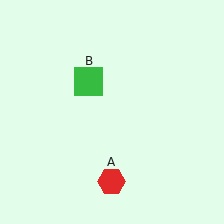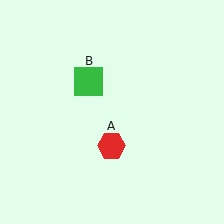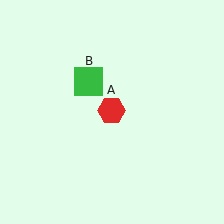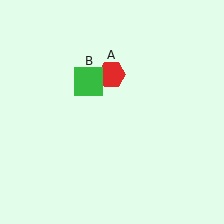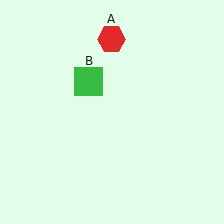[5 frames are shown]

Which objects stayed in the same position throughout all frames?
Green square (object B) remained stationary.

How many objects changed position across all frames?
1 object changed position: red hexagon (object A).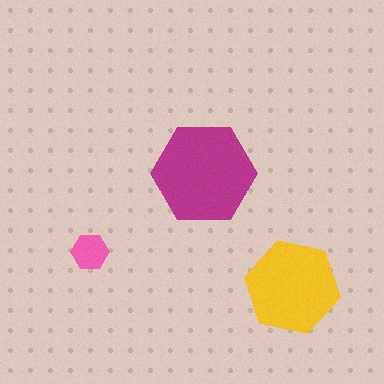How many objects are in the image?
There are 3 objects in the image.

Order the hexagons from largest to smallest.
the magenta one, the yellow one, the pink one.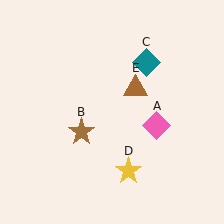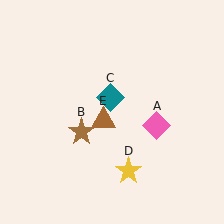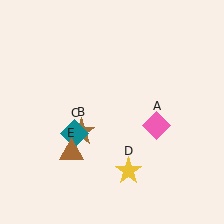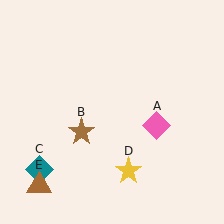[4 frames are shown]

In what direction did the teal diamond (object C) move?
The teal diamond (object C) moved down and to the left.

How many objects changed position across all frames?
2 objects changed position: teal diamond (object C), brown triangle (object E).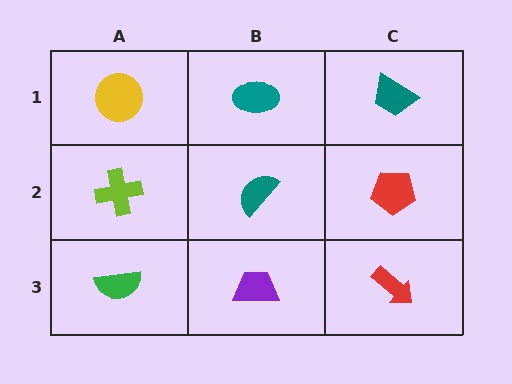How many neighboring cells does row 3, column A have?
2.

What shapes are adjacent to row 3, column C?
A red pentagon (row 2, column C), a purple trapezoid (row 3, column B).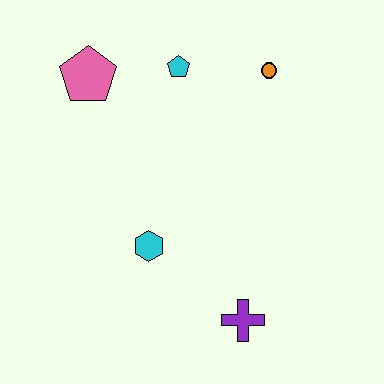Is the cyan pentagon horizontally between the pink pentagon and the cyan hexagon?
No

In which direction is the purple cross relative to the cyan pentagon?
The purple cross is below the cyan pentagon.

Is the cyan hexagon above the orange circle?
No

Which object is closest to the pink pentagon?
The cyan pentagon is closest to the pink pentagon.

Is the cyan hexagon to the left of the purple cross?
Yes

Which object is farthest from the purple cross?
The pink pentagon is farthest from the purple cross.